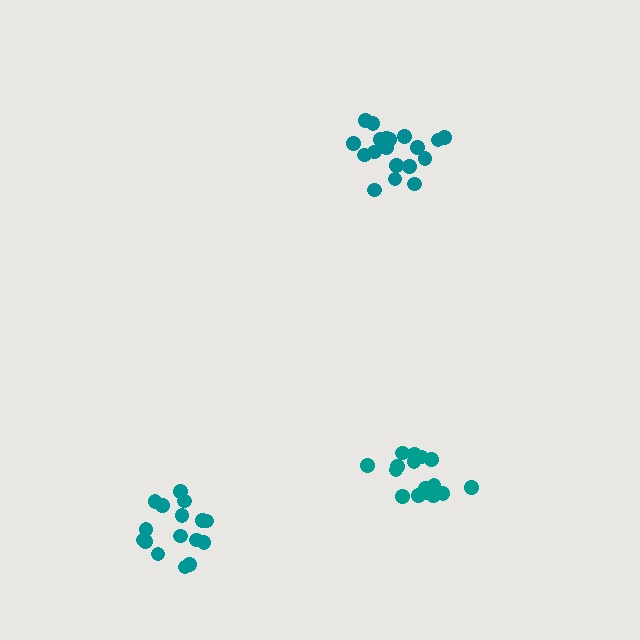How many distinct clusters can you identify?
There are 3 distinct clusters.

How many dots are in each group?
Group 1: 16 dots, Group 2: 16 dots, Group 3: 19 dots (51 total).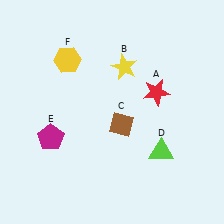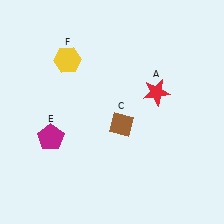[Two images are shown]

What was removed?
The lime triangle (D), the yellow star (B) were removed in Image 2.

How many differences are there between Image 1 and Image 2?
There are 2 differences between the two images.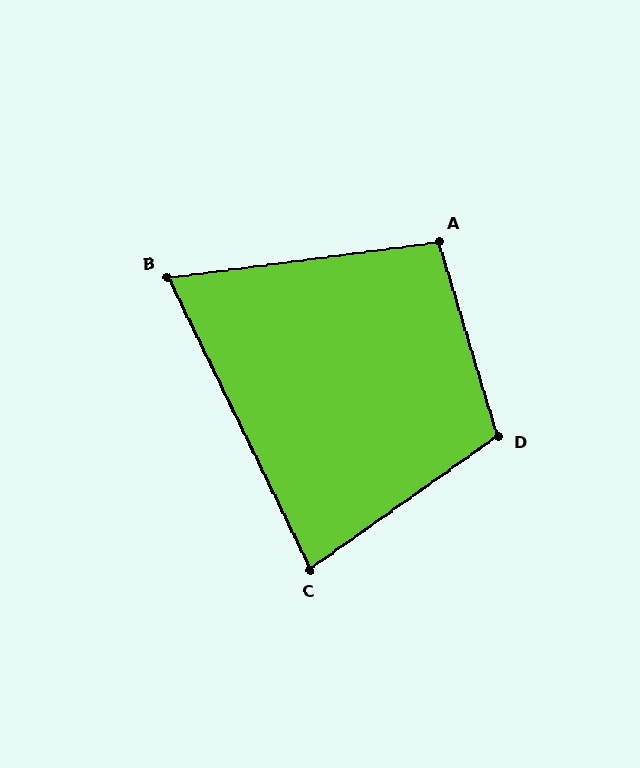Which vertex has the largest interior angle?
D, at approximately 108 degrees.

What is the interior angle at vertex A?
Approximately 99 degrees (obtuse).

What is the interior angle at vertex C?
Approximately 81 degrees (acute).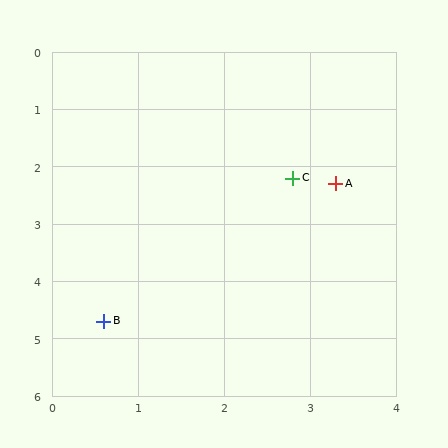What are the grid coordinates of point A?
Point A is at approximately (3.3, 2.3).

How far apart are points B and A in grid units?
Points B and A are about 3.6 grid units apart.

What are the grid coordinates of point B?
Point B is at approximately (0.6, 4.7).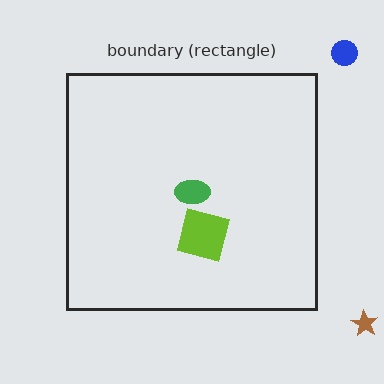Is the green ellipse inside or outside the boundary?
Inside.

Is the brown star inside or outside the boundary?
Outside.